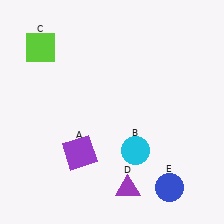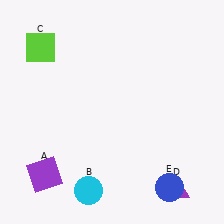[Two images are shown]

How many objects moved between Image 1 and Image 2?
3 objects moved between the two images.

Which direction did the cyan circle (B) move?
The cyan circle (B) moved left.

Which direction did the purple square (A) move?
The purple square (A) moved left.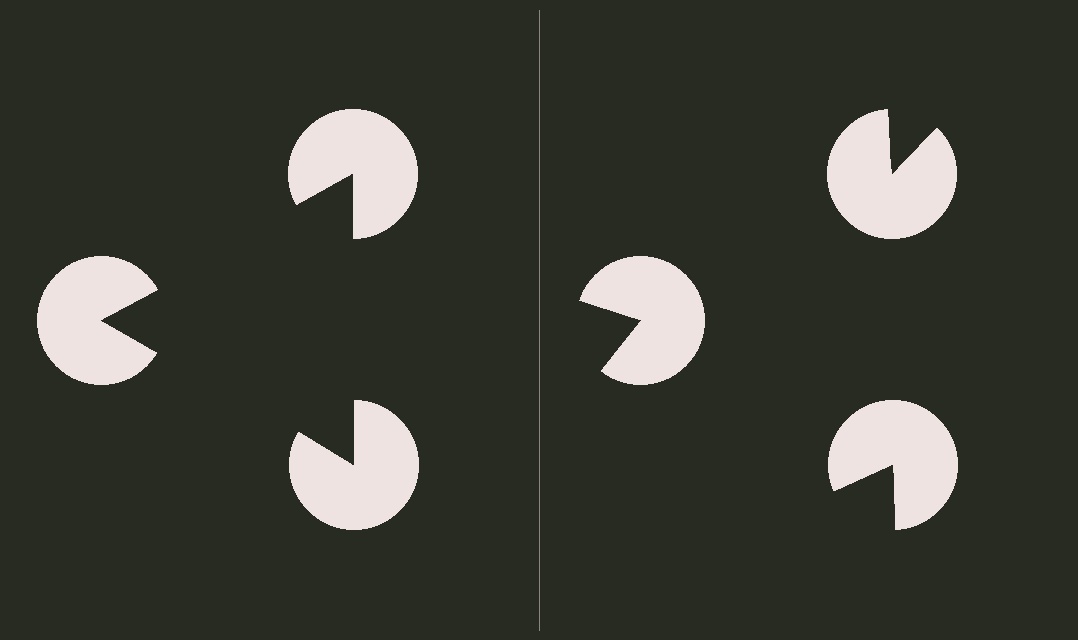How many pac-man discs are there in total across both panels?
6 — 3 on each side.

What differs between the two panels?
The pac-man discs are positioned identically on both sides; only the wedge orientations differ. On the left they align to a triangle; on the right they are misaligned.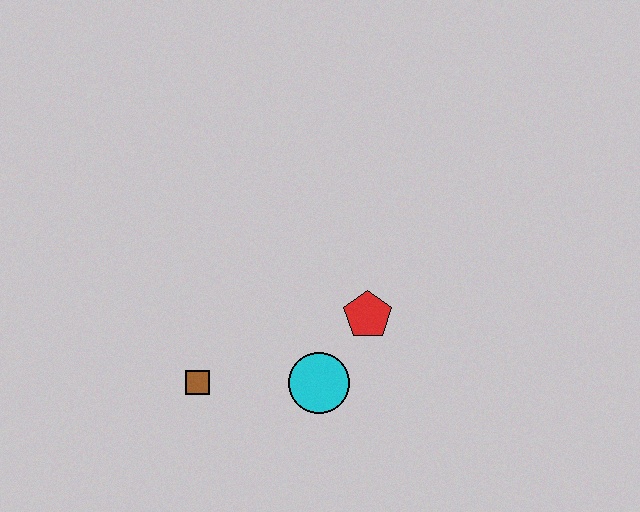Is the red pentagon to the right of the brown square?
Yes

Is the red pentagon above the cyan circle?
Yes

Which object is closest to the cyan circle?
The red pentagon is closest to the cyan circle.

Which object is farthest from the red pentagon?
The brown square is farthest from the red pentagon.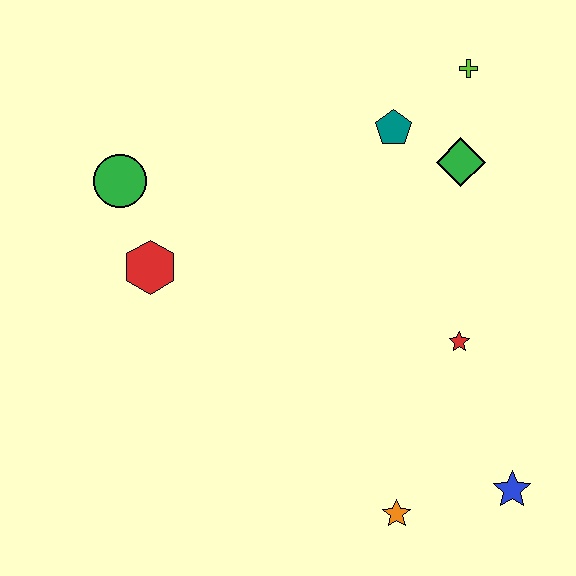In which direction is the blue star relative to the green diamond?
The blue star is below the green diamond.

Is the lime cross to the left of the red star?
No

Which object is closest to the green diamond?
The teal pentagon is closest to the green diamond.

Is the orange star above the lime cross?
No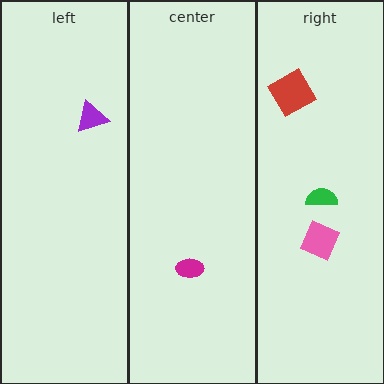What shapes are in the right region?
The red diamond, the pink diamond, the green semicircle.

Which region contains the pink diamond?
The right region.